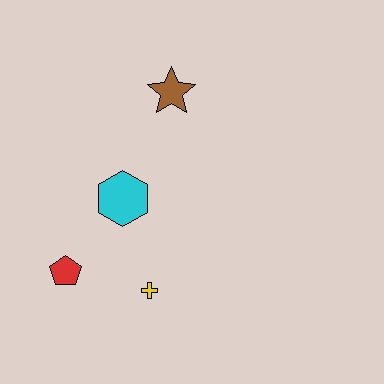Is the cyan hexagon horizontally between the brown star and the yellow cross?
No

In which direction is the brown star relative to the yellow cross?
The brown star is above the yellow cross.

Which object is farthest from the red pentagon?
The brown star is farthest from the red pentagon.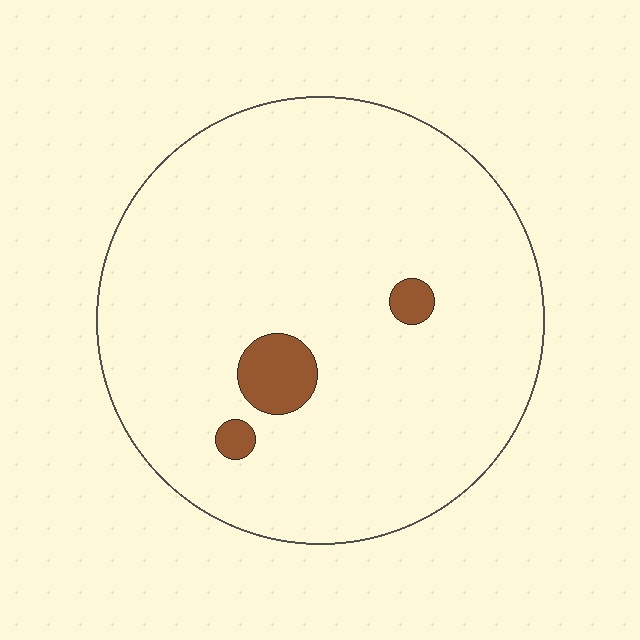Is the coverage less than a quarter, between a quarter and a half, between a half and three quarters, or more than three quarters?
Less than a quarter.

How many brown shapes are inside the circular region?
3.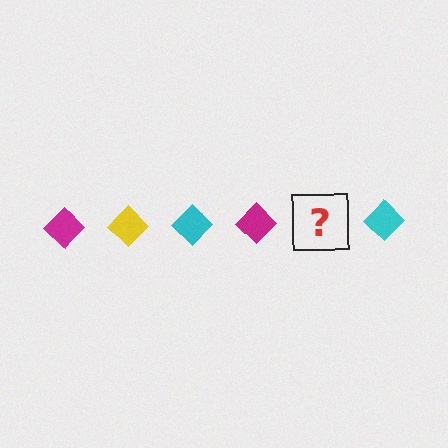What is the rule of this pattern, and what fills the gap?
The rule is that the pattern cycles through magenta, yellow, cyan diamonds. The gap should be filled with a yellow diamond.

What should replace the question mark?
The question mark should be replaced with a yellow diamond.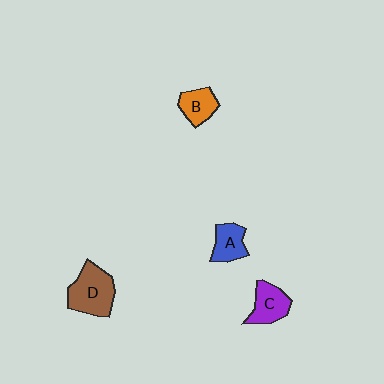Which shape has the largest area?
Shape D (brown).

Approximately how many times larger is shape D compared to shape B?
Approximately 1.7 times.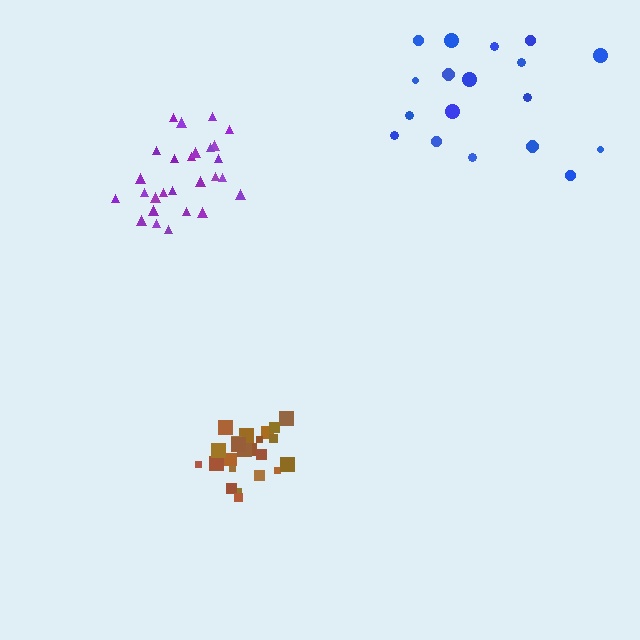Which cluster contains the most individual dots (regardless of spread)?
Purple (27).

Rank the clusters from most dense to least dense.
brown, purple, blue.